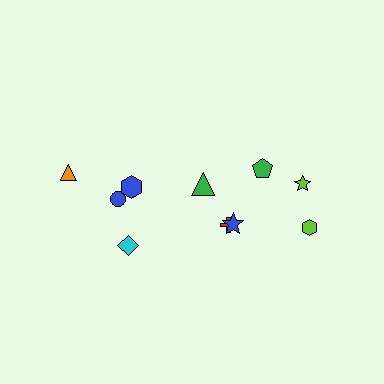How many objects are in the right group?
There are 6 objects.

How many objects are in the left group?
There are 4 objects.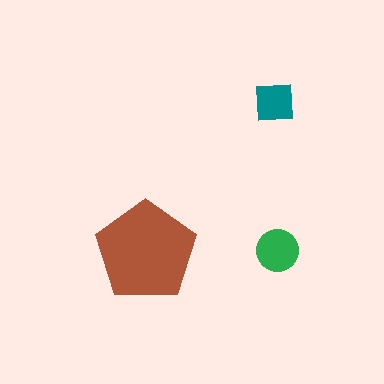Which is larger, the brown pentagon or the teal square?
The brown pentagon.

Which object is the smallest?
The teal square.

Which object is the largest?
The brown pentagon.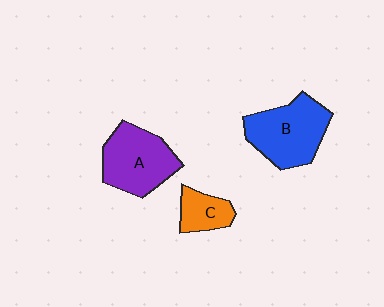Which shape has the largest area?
Shape B (blue).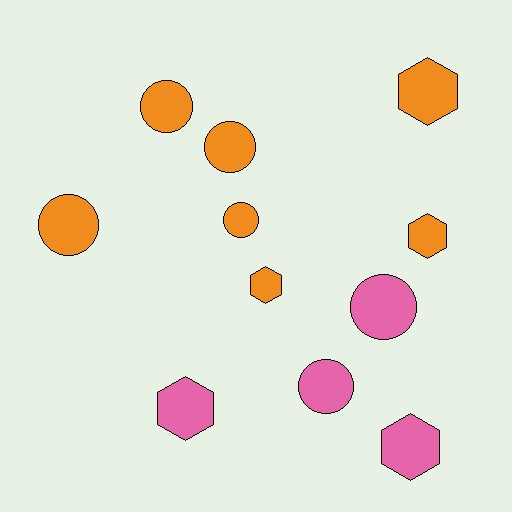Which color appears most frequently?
Orange, with 7 objects.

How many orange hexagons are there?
There are 3 orange hexagons.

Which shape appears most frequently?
Circle, with 6 objects.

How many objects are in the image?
There are 11 objects.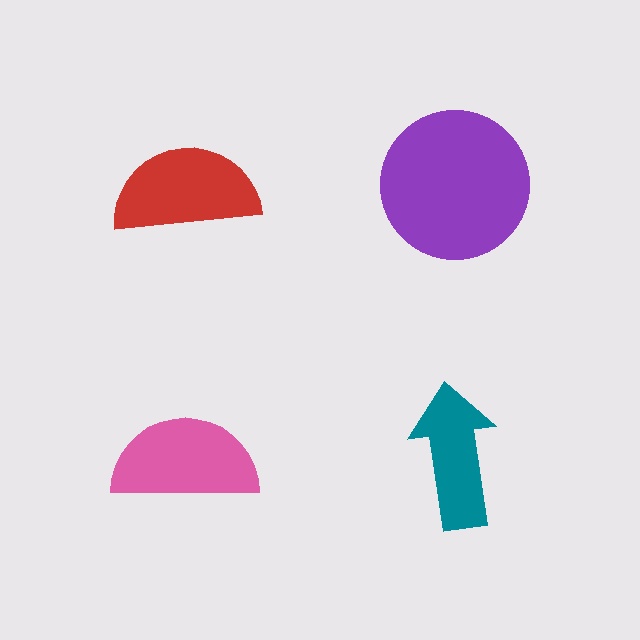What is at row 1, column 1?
A red semicircle.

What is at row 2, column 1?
A pink semicircle.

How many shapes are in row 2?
2 shapes.